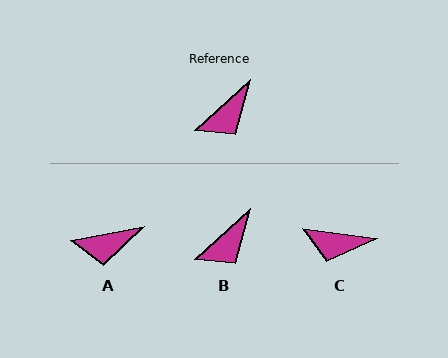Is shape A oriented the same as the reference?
No, it is off by about 32 degrees.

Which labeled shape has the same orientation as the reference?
B.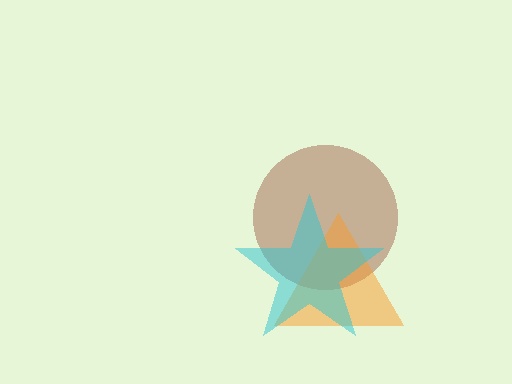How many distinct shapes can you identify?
There are 3 distinct shapes: a brown circle, an orange triangle, a cyan star.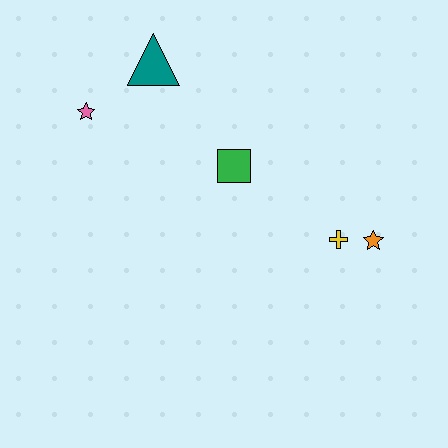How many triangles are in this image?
There is 1 triangle.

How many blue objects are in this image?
There are no blue objects.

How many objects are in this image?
There are 5 objects.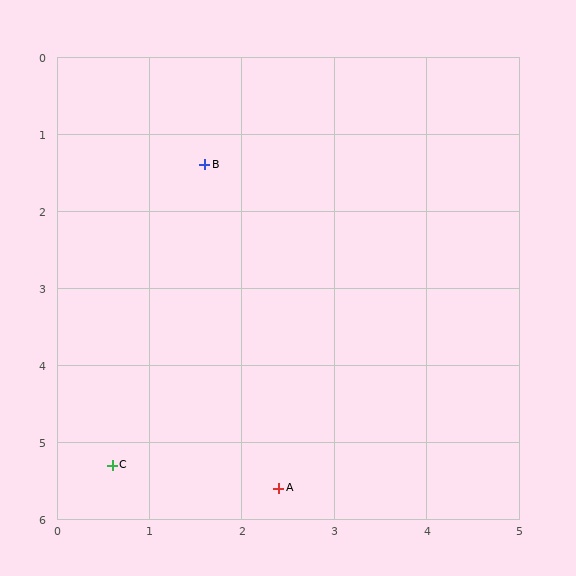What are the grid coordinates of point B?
Point B is at approximately (1.6, 1.4).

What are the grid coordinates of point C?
Point C is at approximately (0.6, 5.3).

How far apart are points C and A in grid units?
Points C and A are about 1.8 grid units apart.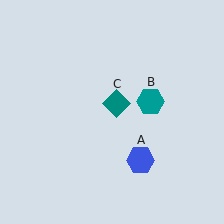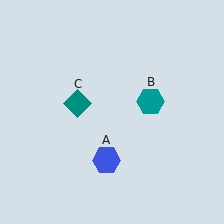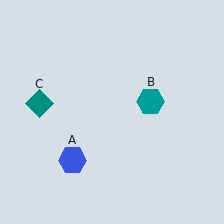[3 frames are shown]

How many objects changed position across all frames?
2 objects changed position: blue hexagon (object A), teal diamond (object C).